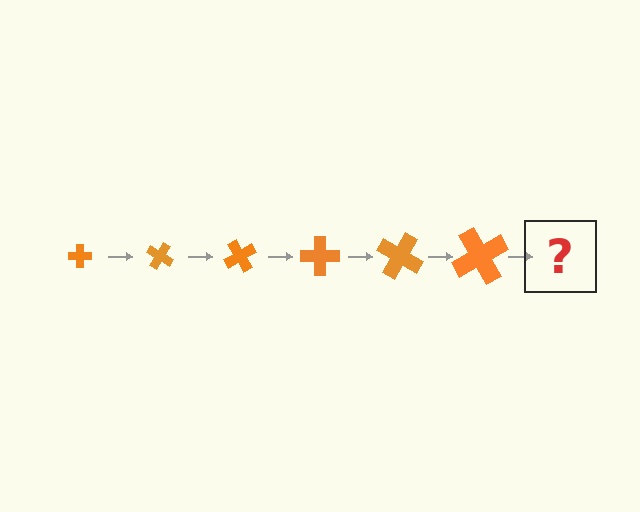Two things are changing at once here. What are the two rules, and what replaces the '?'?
The two rules are that the cross grows larger each step and it rotates 30 degrees each step. The '?' should be a cross, larger than the previous one and rotated 180 degrees from the start.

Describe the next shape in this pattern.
It should be a cross, larger than the previous one and rotated 180 degrees from the start.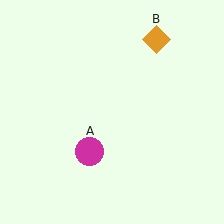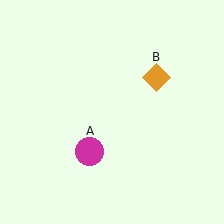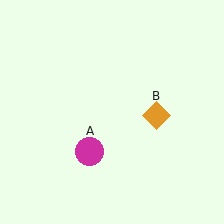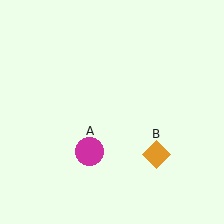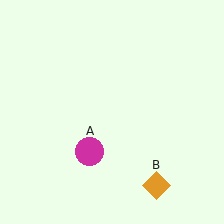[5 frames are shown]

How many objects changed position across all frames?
1 object changed position: orange diamond (object B).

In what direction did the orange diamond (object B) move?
The orange diamond (object B) moved down.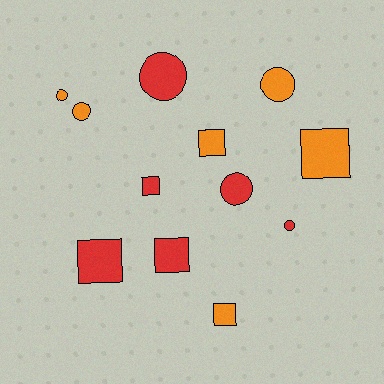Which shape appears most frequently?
Square, with 6 objects.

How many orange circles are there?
There are 3 orange circles.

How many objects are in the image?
There are 12 objects.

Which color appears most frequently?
Orange, with 6 objects.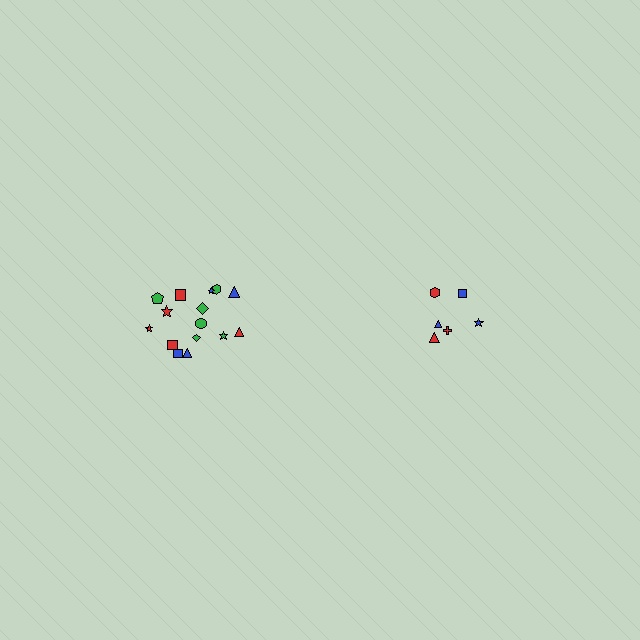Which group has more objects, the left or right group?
The left group.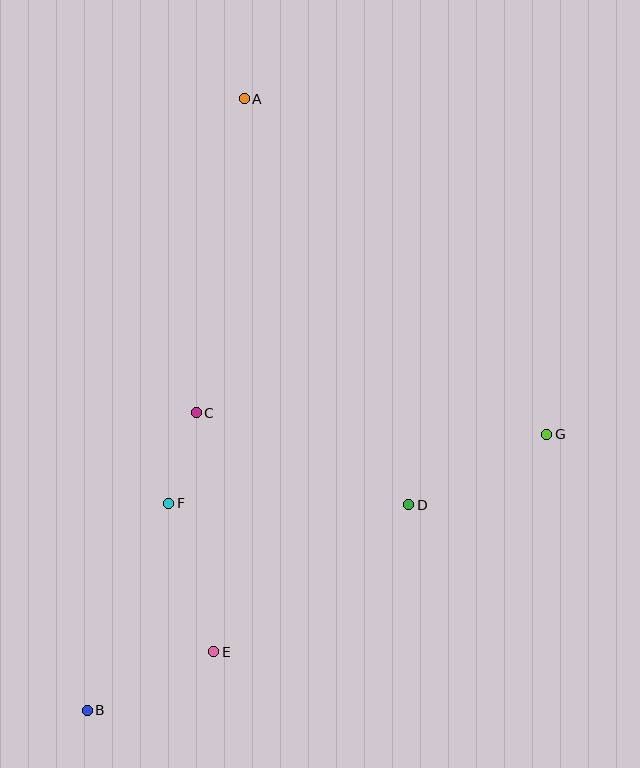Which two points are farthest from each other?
Points A and B are farthest from each other.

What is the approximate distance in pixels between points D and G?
The distance between D and G is approximately 155 pixels.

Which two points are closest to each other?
Points C and F are closest to each other.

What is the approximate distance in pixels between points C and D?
The distance between C and D is approximately 231 pixels.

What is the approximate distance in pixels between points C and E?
The distance between C and E is approximately 240 pixels.